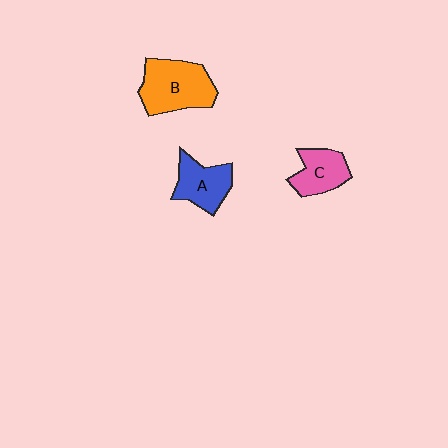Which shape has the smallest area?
Shape C (pink).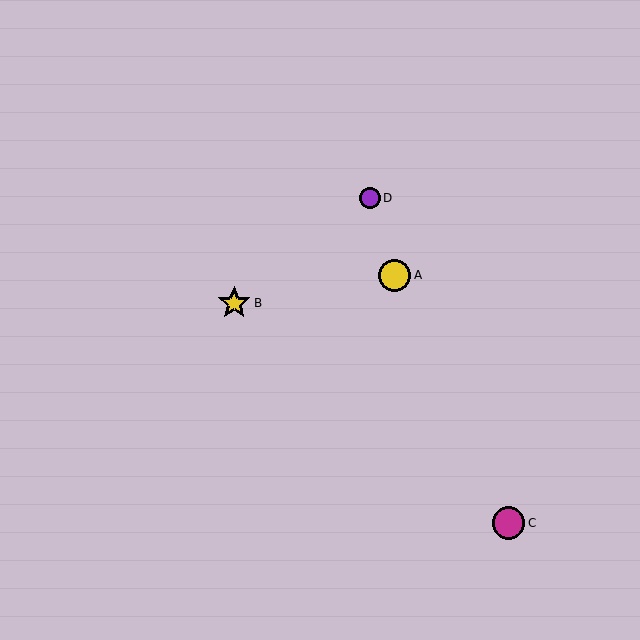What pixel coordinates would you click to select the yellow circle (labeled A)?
Click at (395, 275) to select the yellow circle A.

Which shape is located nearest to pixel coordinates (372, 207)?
The purple circle (labeled D) at (370, 198) is nearest to that location.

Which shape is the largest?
The yellow star (labeled B) is the largest.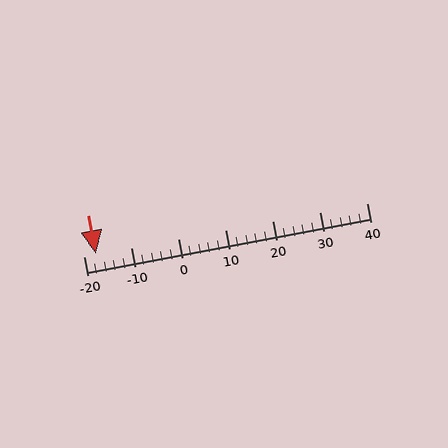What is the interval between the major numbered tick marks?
The major tick marks are spaced 10 units apart.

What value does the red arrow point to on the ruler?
The red arrow points to approximately -17.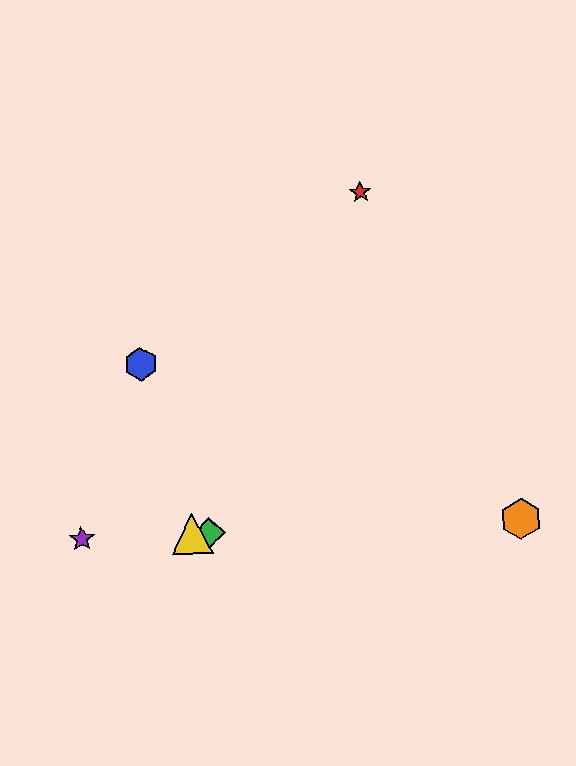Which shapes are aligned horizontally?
The green diamond, the yellow triangle, the purple star, the orange hexagon are aligned horizontally.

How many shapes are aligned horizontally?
4 shapes (the green diamond, the yellow triangle, the purple star, the orange hexagon) are aligned horizontally.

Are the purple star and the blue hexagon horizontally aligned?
No, the purple star is at y≈539 and the blue hexagon is at y≈364.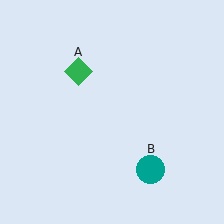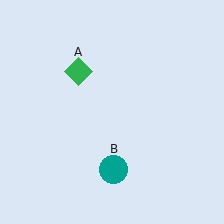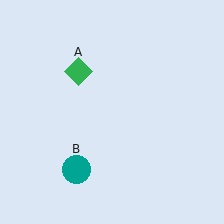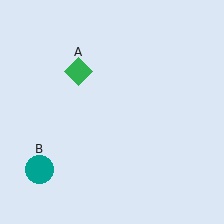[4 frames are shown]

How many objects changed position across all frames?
1 object changed position: teal circle (object B).